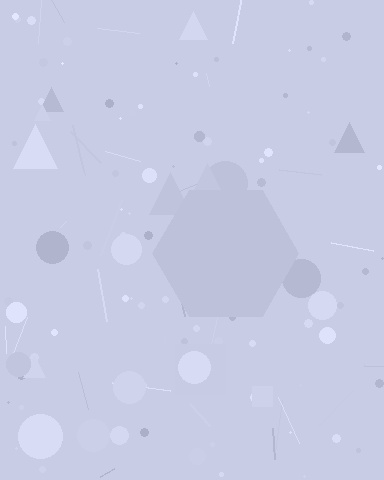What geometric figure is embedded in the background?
A hexagon is embedded in the background.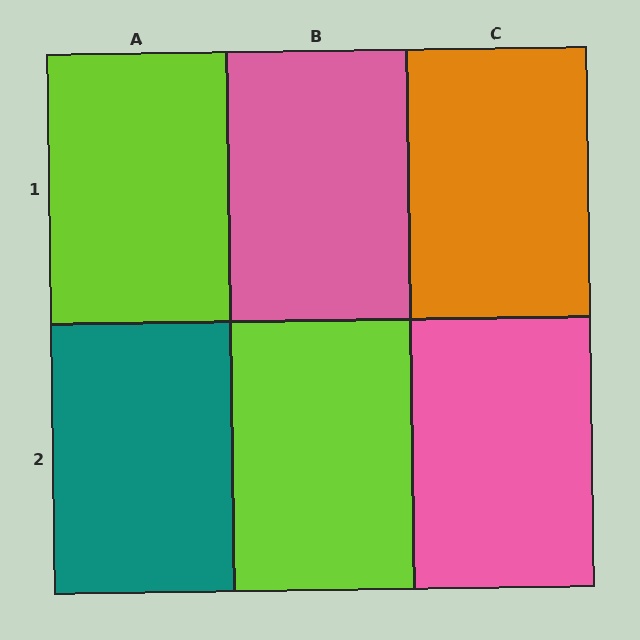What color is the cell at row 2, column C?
Pink.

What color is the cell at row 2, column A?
Teal.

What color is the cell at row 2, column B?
Lime.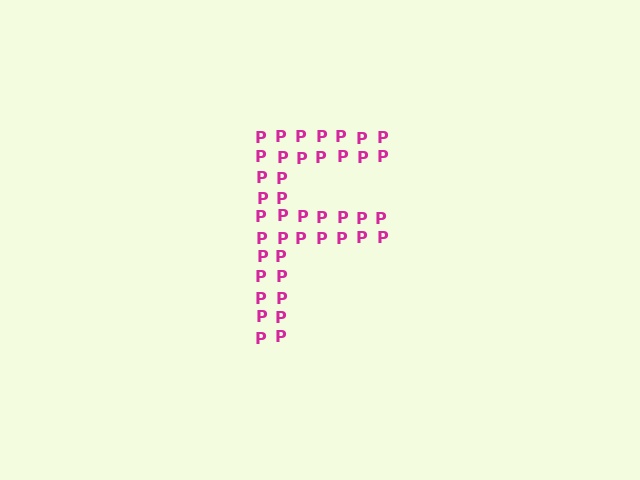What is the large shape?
The large shape is the letter F.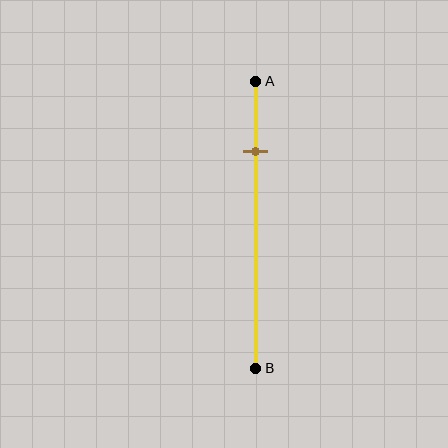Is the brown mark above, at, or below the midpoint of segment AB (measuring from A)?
The brown mark is above the midpoint of segment AB.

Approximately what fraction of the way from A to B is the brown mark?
The brown mark is approximately 25% of the way from A to B.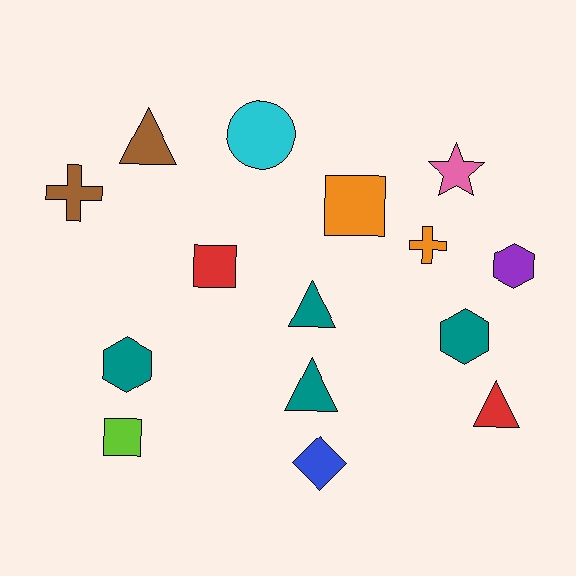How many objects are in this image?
There are 15 objects.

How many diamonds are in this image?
There is 1 diamond.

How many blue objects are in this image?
There is 1 blue object.